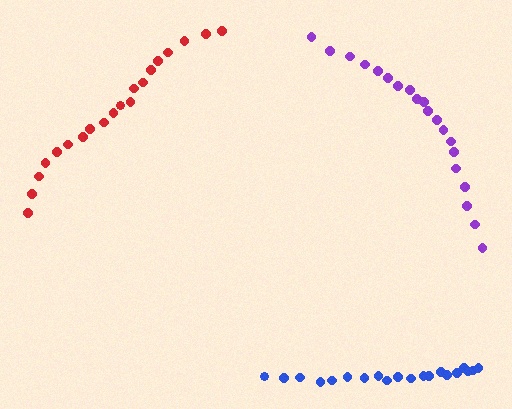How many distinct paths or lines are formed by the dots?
There are 3 distinct paths.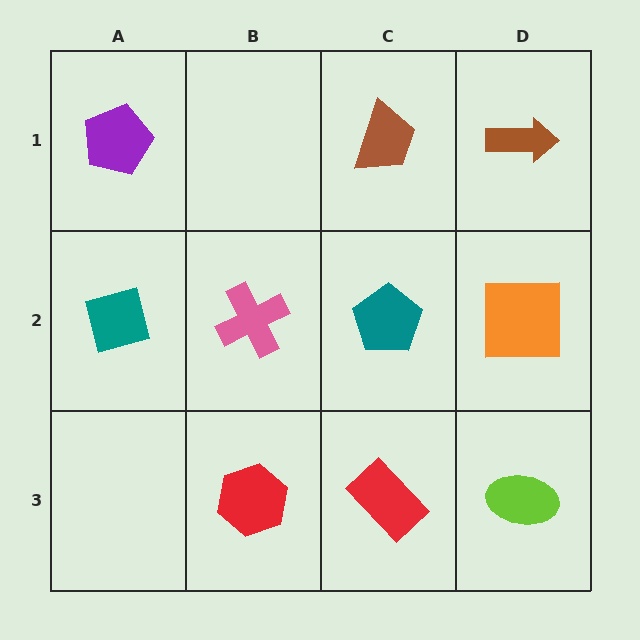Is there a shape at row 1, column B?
No, that cell is empty.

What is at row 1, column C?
A brown trapezoid.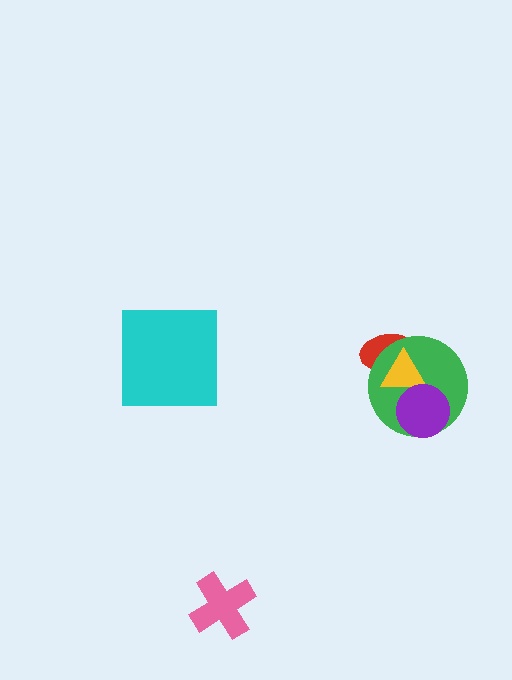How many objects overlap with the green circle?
3 objects overlap with the green circle.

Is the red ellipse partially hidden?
Yes, it is partially covered by another shape.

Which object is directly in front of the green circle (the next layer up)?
The yellow triangle is directly in front of the green circle.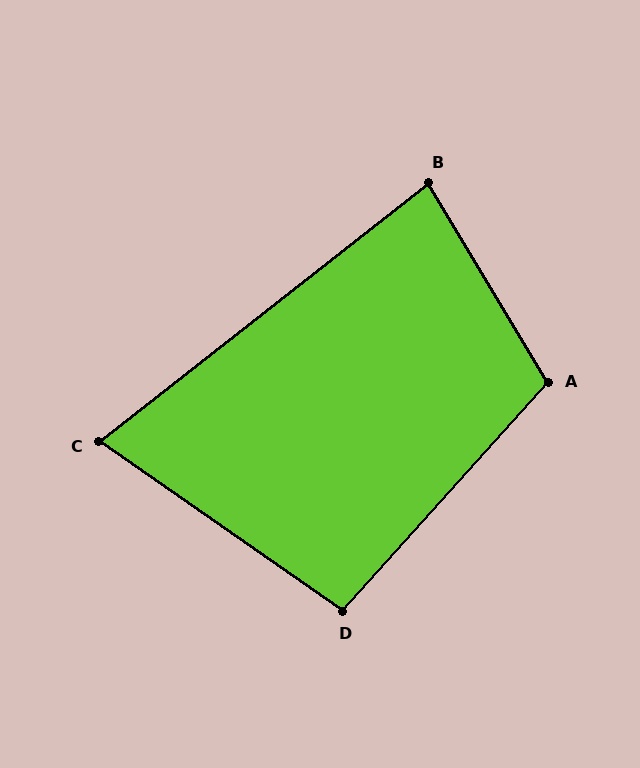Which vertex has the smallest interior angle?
C, at approximately 73 degrees.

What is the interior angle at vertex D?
Approximately 97 degrees (obtuse).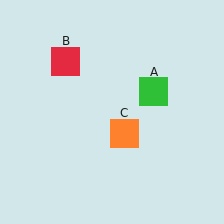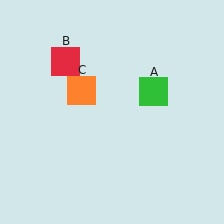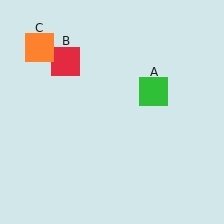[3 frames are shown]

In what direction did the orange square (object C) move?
The orange square (object C) moved up and to the left.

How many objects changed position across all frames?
1 object changed position: orange square (object C).